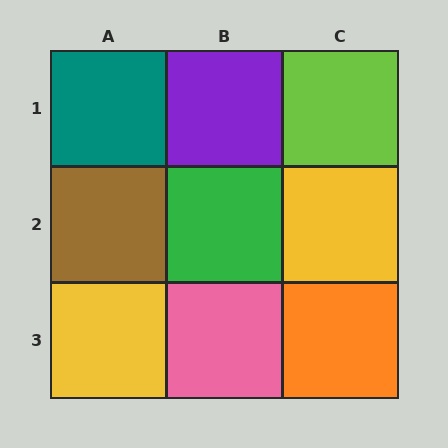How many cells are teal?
1 cell is teal.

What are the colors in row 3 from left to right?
Yellow, pink, orange.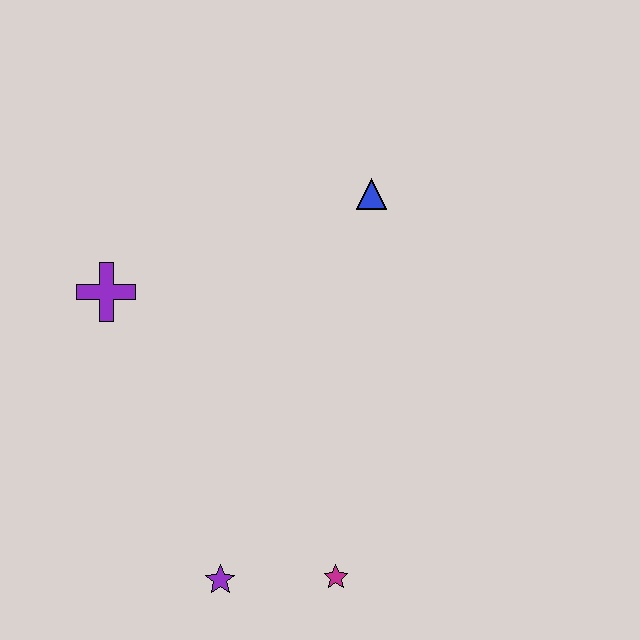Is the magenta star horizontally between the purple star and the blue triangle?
Yes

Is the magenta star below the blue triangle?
Yes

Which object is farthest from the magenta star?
The blue triangle is farthest from the magenta star.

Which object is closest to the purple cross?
The blue triangle is closest to the purple cross.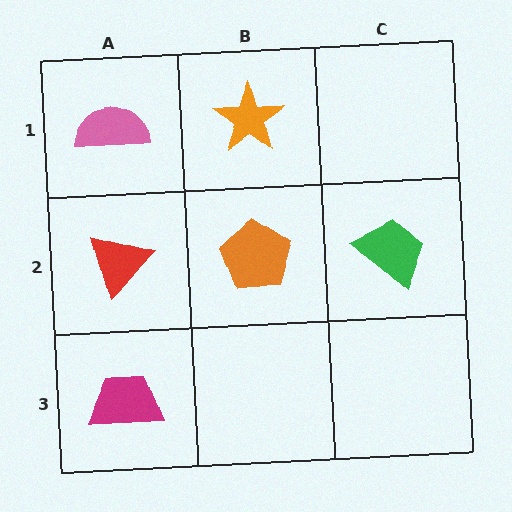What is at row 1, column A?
A pink semicircle.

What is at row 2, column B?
An orange pentagon.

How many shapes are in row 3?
1 shape.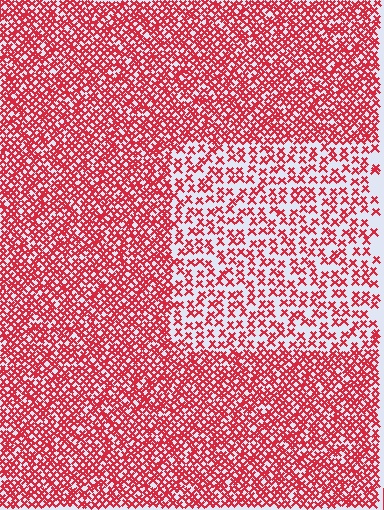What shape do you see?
I see a rectangle.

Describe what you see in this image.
The image contains small red elements arranged at two different densities. A rectangle-shaped region is visible where the elements are less densely packed than the surrounding area.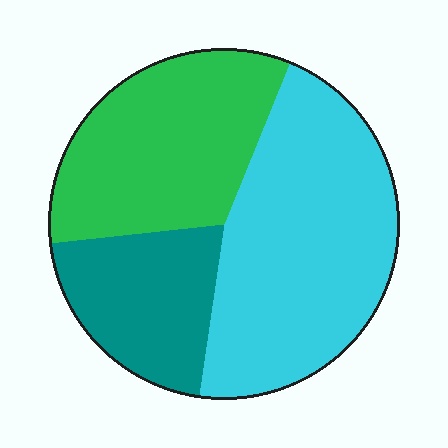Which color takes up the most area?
Cyan, at roughly 45%.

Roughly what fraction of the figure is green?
Green takes up between a sixth and a third of the figure.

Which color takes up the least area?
Teal, at roughly 20%.